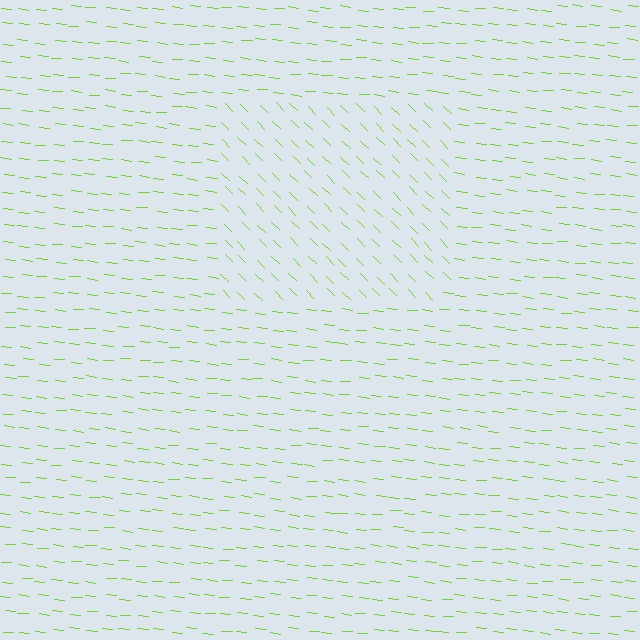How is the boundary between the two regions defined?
The boundary is defined purely by a change in line orientation (approximately 39 degrees difference). All lines are the same color and thickness.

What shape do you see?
I see a rectangle.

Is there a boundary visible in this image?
Yes, there is a texture boundary formed by a change in line orientation.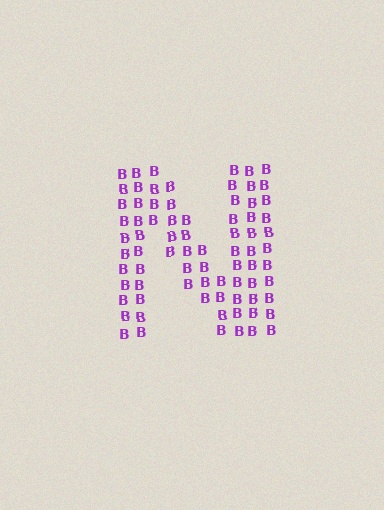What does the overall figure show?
The overall figure shows the letter N.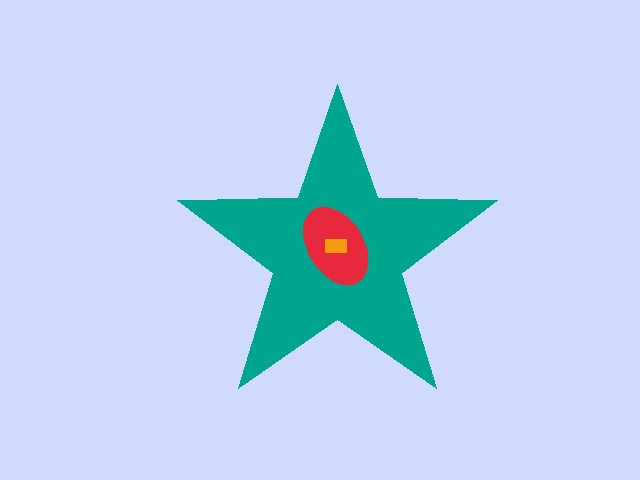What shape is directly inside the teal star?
The red ellipse.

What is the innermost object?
The orange rectangle.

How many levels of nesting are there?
3.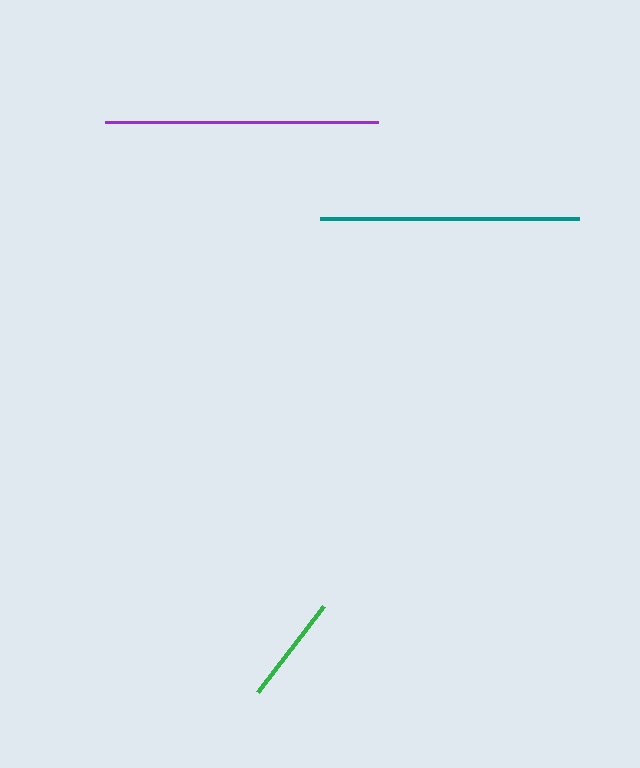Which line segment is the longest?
The purple line is the longest at approximately 273 pixels.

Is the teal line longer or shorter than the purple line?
The purple line is longer than the teal line.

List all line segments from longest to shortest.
From longest to shortest: purple, teal, green.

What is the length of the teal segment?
The teal segment is approximately 258 pixels long.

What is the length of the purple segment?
The purple segment is approximately 273 pixels long.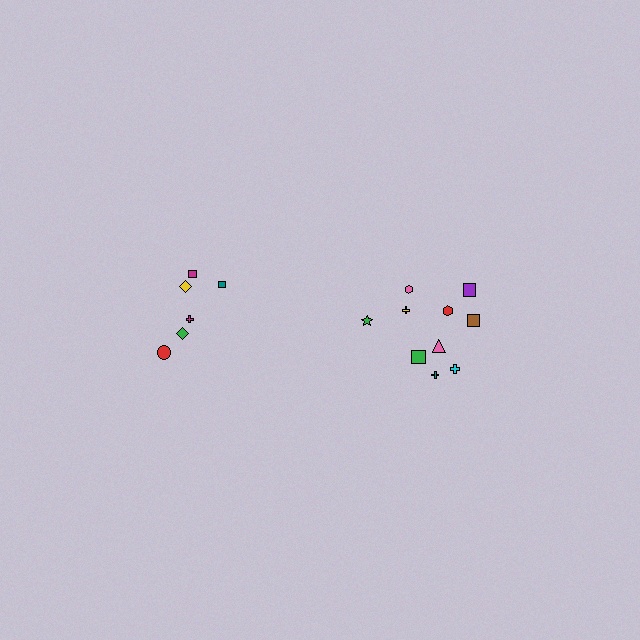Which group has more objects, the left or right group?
The right group.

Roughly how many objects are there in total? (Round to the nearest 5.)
Roughly 15 objects in total.